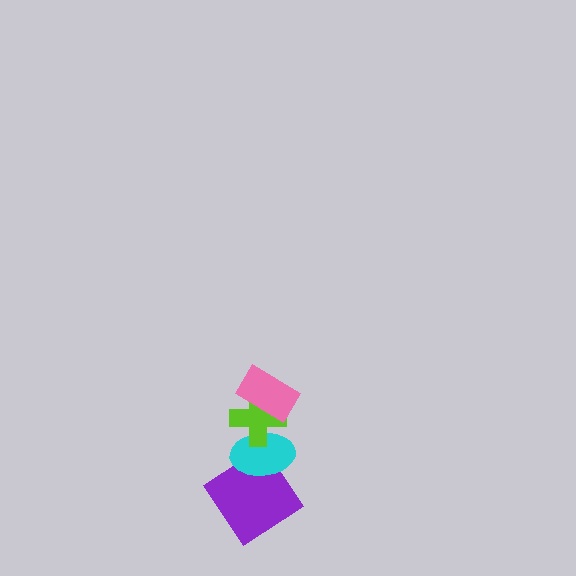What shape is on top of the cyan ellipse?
The lime cross is on top of the cyan ellipse.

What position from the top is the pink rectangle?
The pink rectangle is 1st from the top.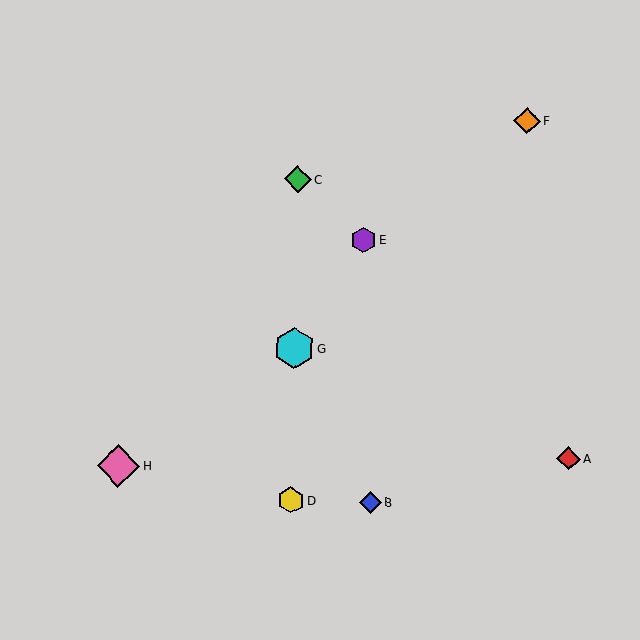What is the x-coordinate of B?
Object B is at x≈370.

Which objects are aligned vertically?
Objects C, D, G are aligned vertically.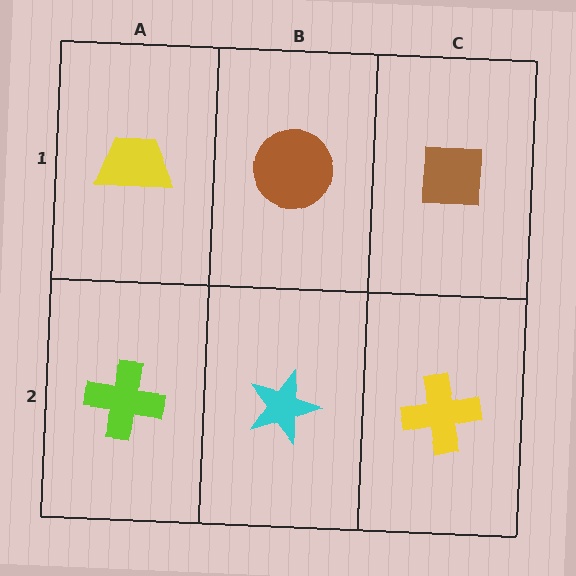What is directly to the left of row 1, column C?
A brown circle.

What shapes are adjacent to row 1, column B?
A cyan star (row 2, column B), a yellow trapezoid (row 1, column A), a brown square (row 1, column C).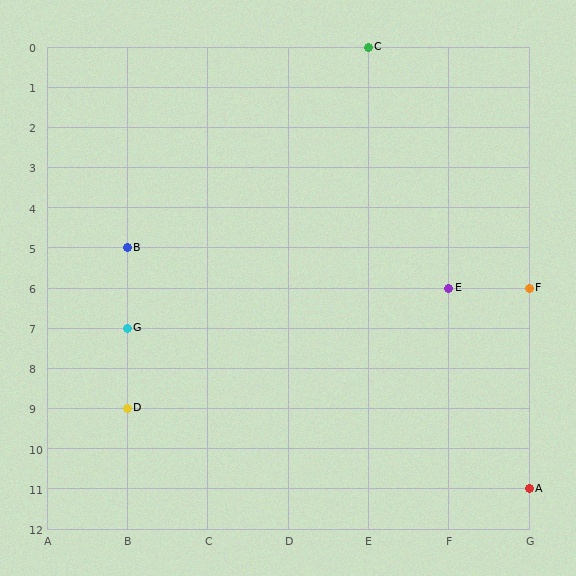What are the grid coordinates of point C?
Point C is at grid coordinates (E, 0).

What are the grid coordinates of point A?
Point A is at grid coordinates (G, 11).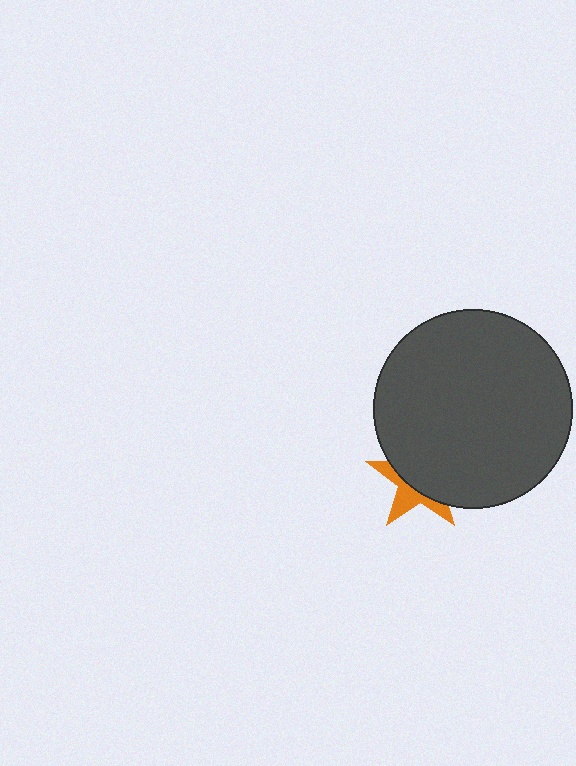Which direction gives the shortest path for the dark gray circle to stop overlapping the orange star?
Moving toward the upper-right gives the shortest separation.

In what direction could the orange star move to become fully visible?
The orange star could move toward the lower-left. That would shift it out from behind the dark gray circle entirely.